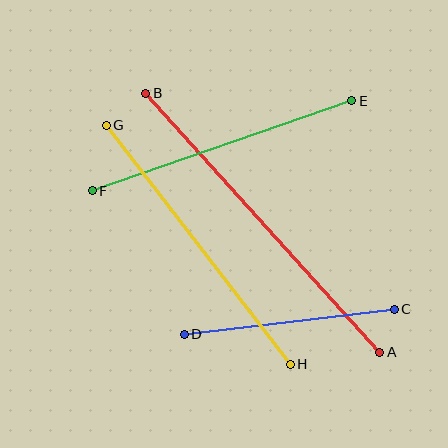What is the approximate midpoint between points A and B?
The midpoint is at approximately (263, 223) pixels.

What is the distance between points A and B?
The distance is approximately 349 pixels.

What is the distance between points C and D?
The distance is approximately 211 pixels.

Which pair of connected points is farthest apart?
Points A and B are farthest apart.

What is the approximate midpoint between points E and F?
The midpoint is at approximately (222, 146) pixels.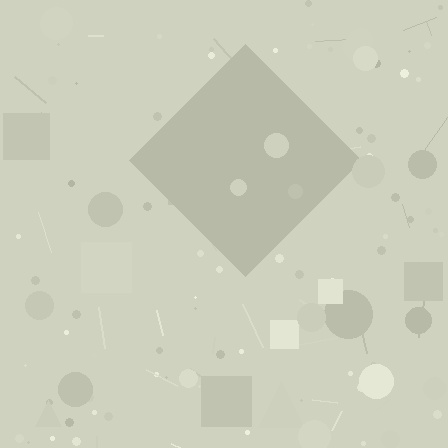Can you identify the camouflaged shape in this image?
The camouflaged shape is a diamond.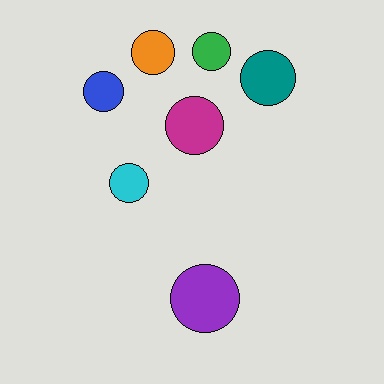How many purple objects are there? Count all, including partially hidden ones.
There is 1 purple object.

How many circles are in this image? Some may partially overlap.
There are 7 circles.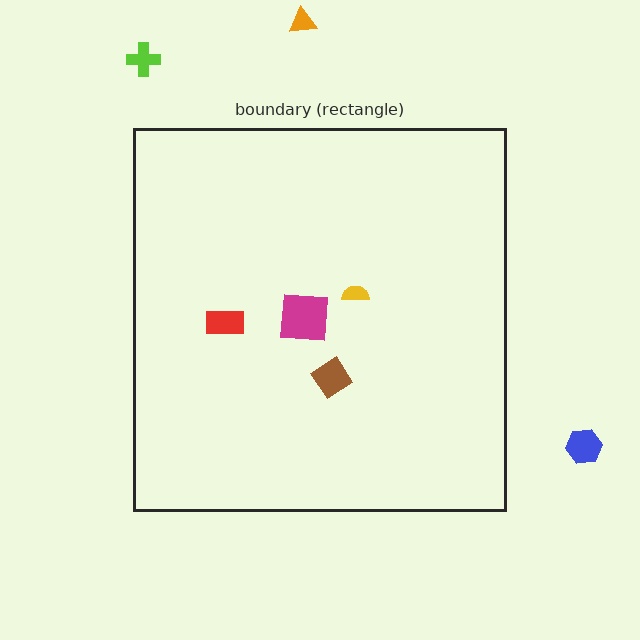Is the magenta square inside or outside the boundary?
Inside.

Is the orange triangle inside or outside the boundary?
Outside.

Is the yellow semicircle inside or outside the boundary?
Inside.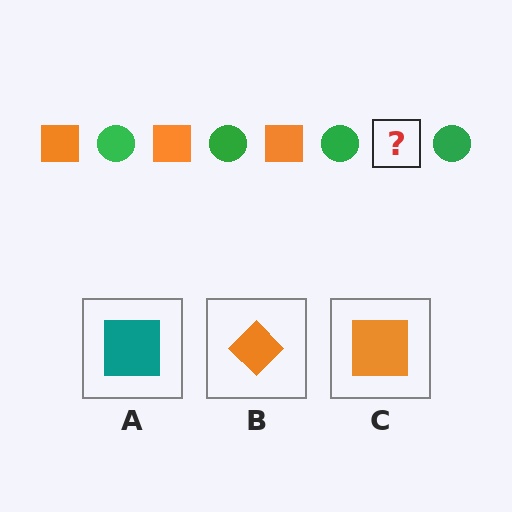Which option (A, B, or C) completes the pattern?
C.